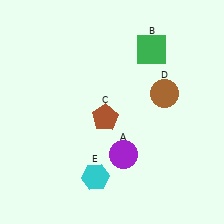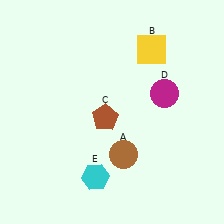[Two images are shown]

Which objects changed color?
A changed from purple to brown. B changed from green to yellow. D changed from brown to magenta.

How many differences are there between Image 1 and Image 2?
There are 3 differences between the two images.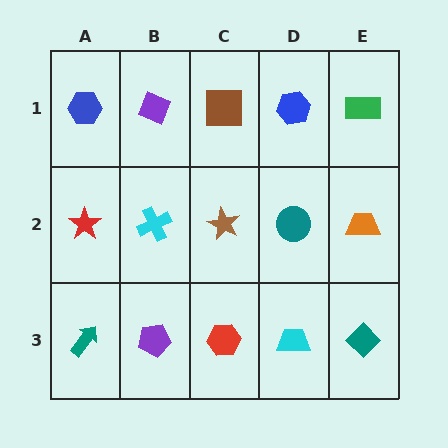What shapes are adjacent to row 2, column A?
A blue hexagon (row 1, column A), a teal arrow (row 3, column A), a cyan cross (row 2, column B).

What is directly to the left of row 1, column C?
A purple diamond.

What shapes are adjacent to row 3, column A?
A red star (row 2, column A), a purple pentagon (row 3, column B).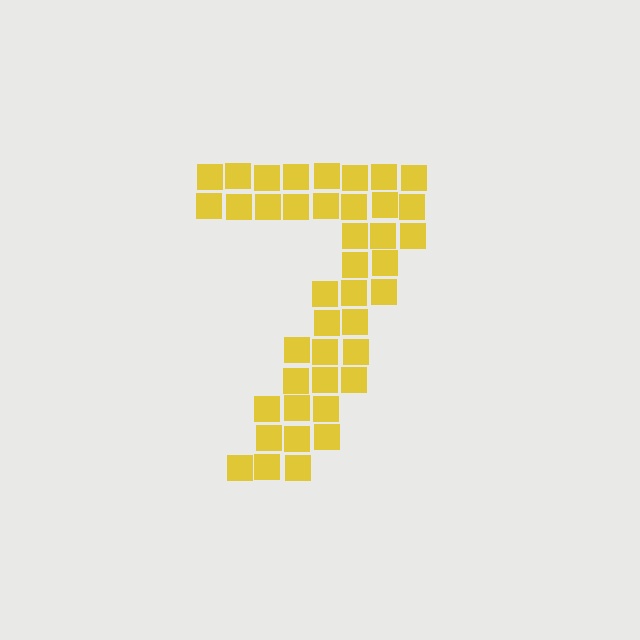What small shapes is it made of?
It is made of small squares.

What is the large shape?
The large shape is the digit 7.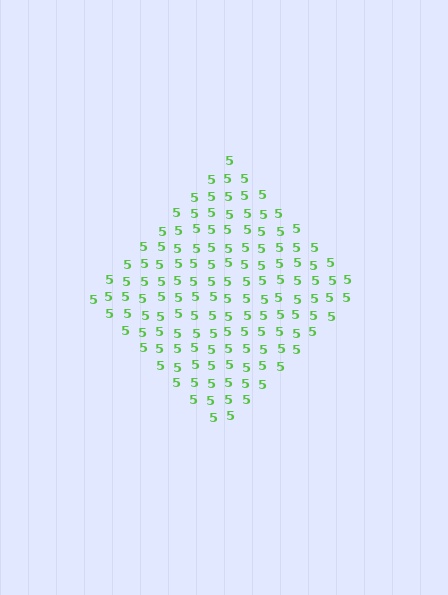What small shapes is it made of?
It is made of small digit 5's.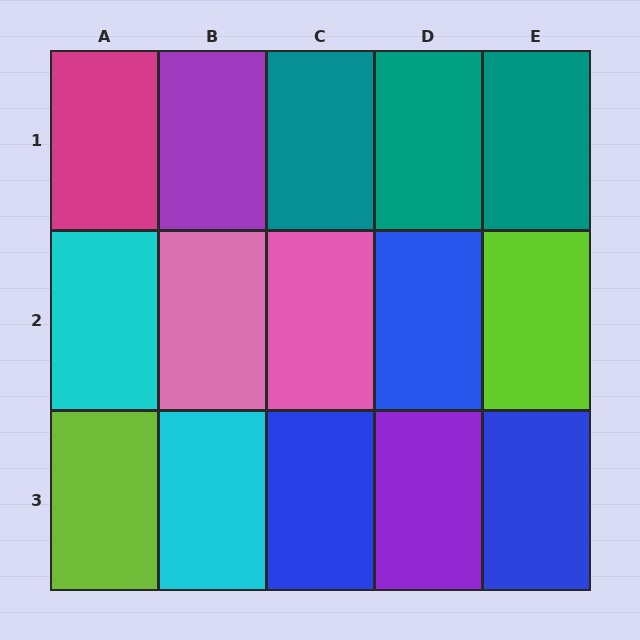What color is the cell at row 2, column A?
Cyan.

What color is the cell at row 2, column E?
Lime.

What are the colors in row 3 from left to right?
Lime, cyan, blue, purple, blue.